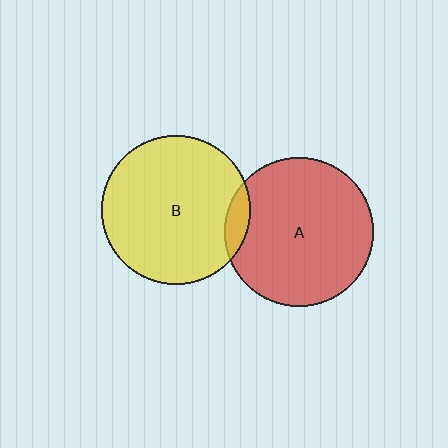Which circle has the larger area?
Circle B (yellow).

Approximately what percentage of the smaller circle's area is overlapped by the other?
Approximately 10%.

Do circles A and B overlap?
Yes.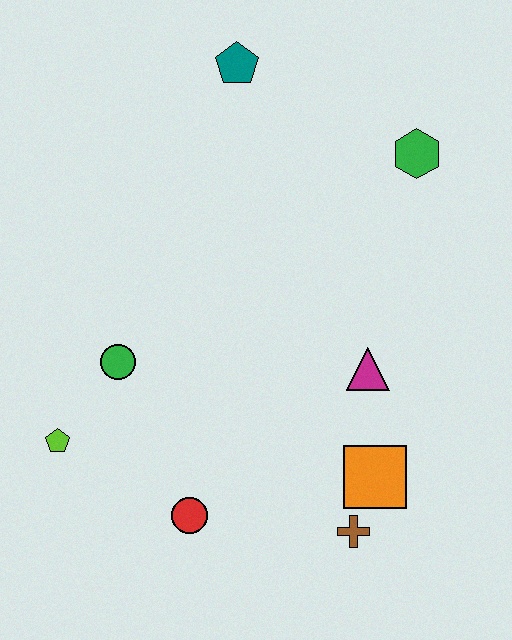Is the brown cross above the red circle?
No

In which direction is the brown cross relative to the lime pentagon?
The brown cross is to the right of the lime pentagon.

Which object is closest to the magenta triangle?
The orange square is closest to the magenta triangle.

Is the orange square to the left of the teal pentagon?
No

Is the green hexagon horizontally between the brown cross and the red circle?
No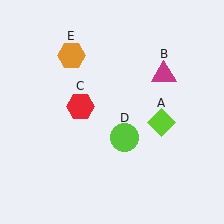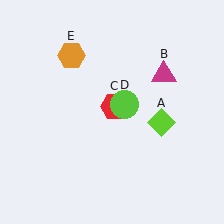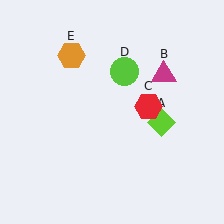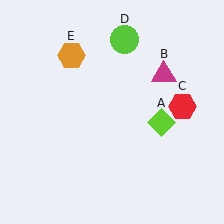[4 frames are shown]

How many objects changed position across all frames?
2 objects changed position: red hexagon (object C), lime circle (object D).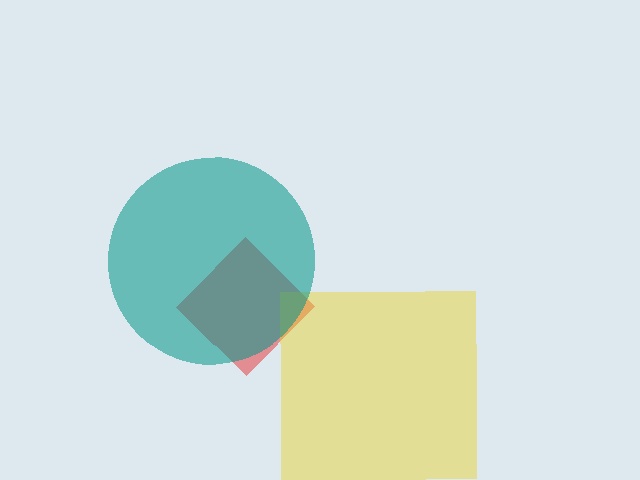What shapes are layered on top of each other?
The layered shapes are: a red diamond, a yellow square, a teal circle.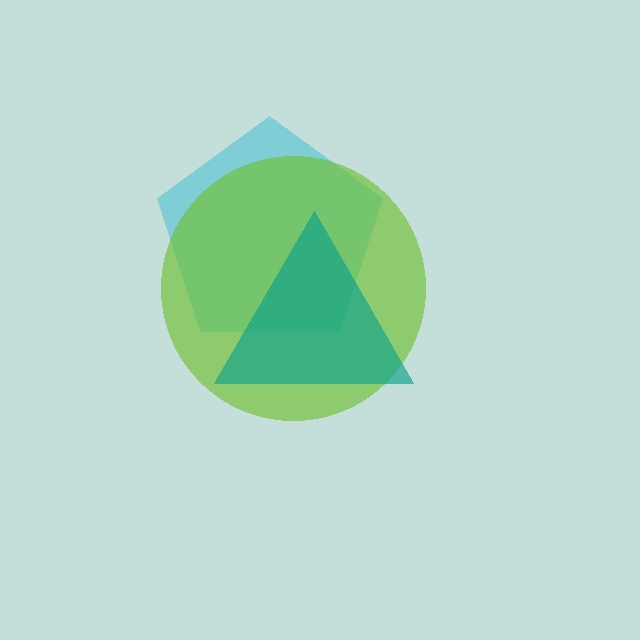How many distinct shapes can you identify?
There are 3 distinct shapes: a cyan pentagon, a lime circle, a teal triangle.